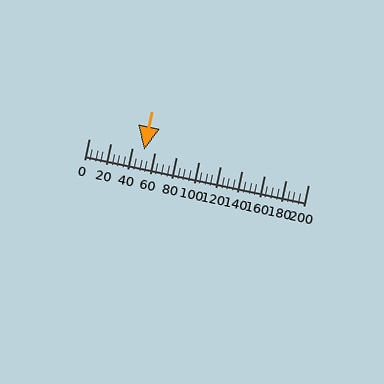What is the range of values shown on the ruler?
The ruler shows values from 0 to 200.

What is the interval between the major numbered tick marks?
The major tick marks are spaced 20 units apart.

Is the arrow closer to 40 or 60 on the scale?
The arrow is closer to 60.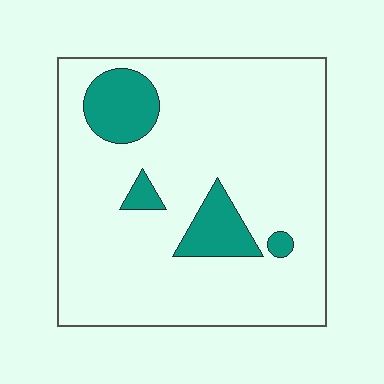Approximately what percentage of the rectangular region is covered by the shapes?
Approximately 15%.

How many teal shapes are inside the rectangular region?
4.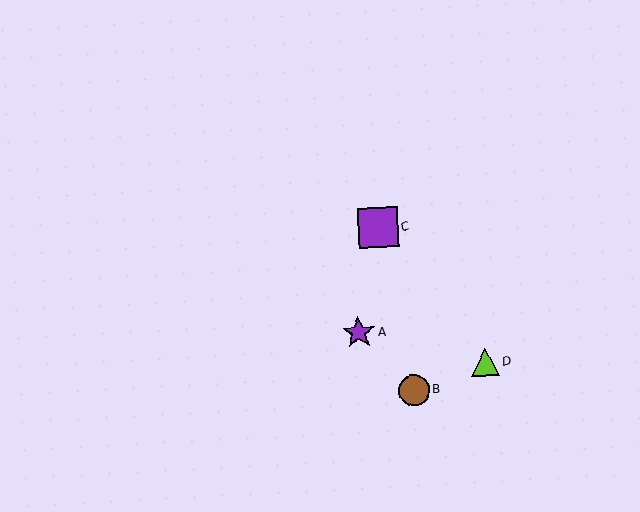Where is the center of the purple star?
The center of the purple star is at (359, 333).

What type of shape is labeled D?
Shape D is a lime triangle.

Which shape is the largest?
The purple square (labeled C) is the largest.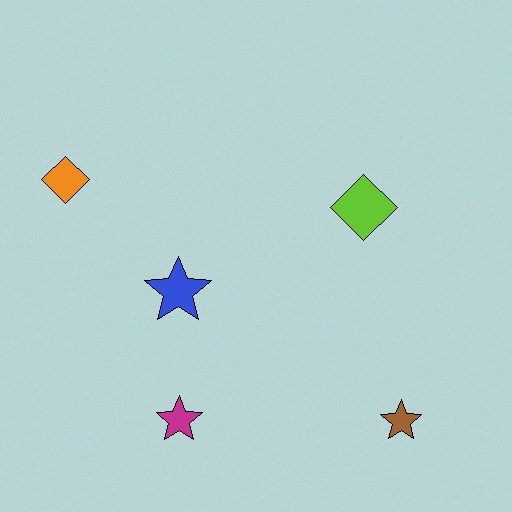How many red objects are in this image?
There are no red objects.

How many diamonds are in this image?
There are 2 diamonds.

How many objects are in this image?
There are 5 objects.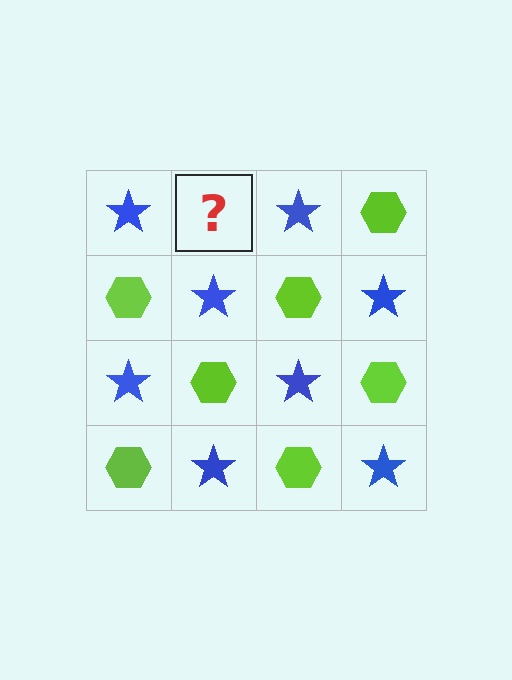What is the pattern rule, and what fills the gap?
The rule is that it alternates blue star and lime hexagon in a checkerboard pattern. The gap should be filled with a lime hexagon.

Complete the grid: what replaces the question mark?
The question mark should be replaced with a lime hexagon.